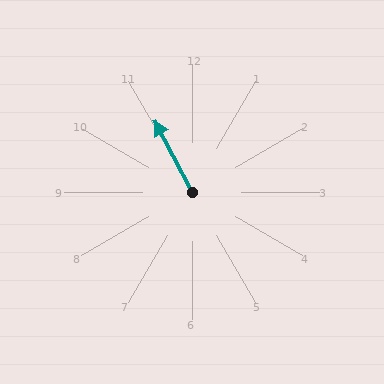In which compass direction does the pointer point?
Northwest.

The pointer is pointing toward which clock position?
Roughly 11 o'clock.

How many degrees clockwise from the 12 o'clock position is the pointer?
Approximately 332 degrees.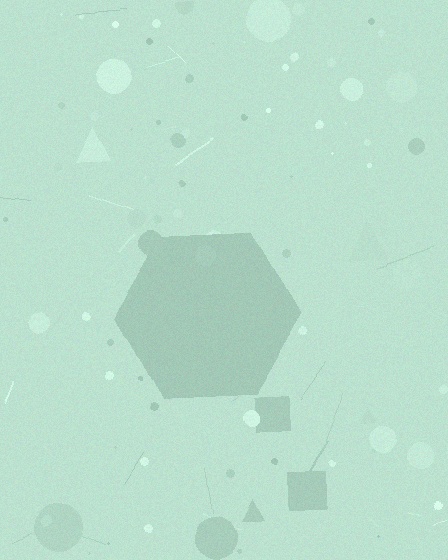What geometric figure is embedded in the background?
A hexagon is embedded in the background.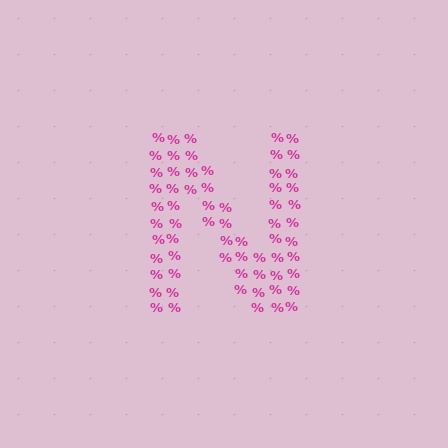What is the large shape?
The large shape is the letter N.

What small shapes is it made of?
It is made of small percent signs.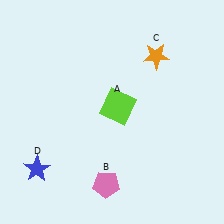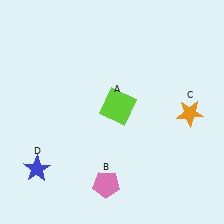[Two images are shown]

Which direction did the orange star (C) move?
The orange star (C) moved down.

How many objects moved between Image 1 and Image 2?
1 object moved between the two images.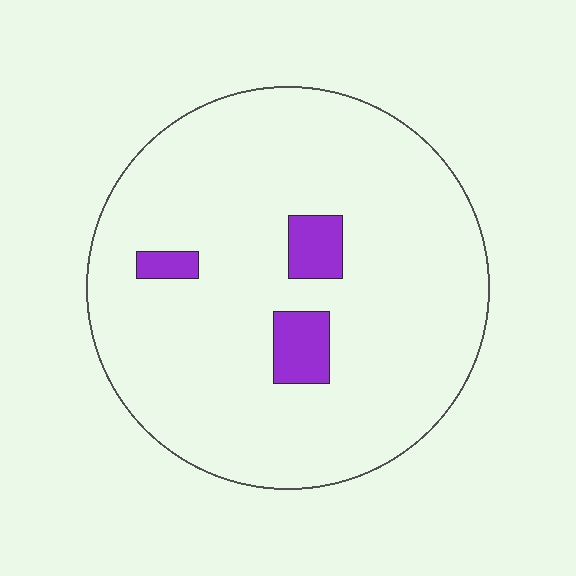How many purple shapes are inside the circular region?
3.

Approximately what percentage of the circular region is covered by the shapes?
Approximately 5%.